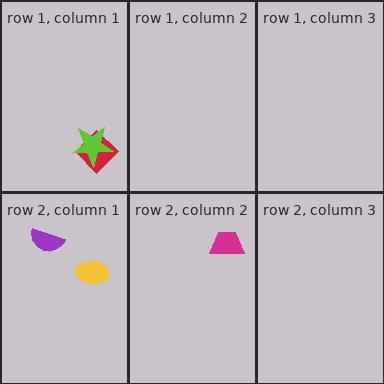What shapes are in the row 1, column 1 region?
The red diamond, the lime star.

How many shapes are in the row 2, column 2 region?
1.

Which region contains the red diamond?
The row 1, column 1 region.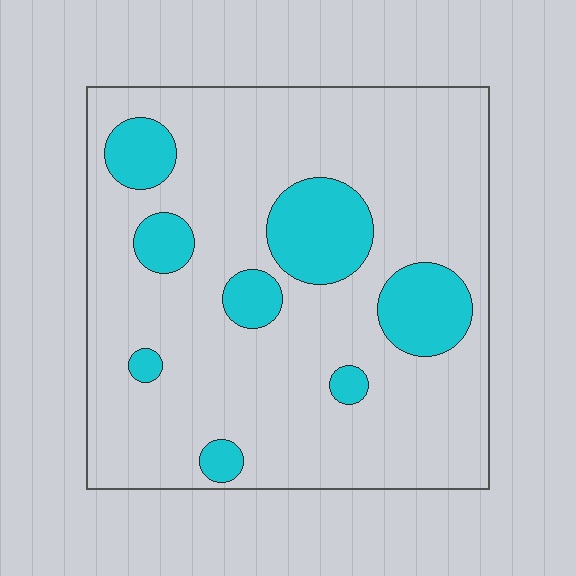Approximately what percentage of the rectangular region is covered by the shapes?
Approximately 20%.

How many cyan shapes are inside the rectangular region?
8.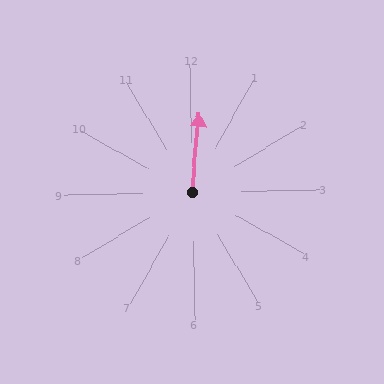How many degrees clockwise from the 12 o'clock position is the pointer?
Approximately 6 degrees.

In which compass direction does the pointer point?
North.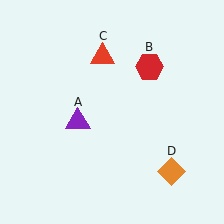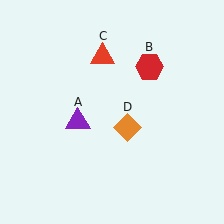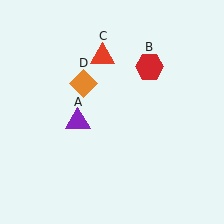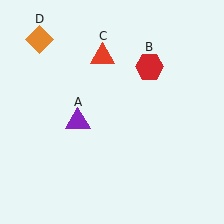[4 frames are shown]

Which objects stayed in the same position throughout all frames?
Purple triangle (object A) and red hexagon (object B) and red triangle (object C) remained stationary.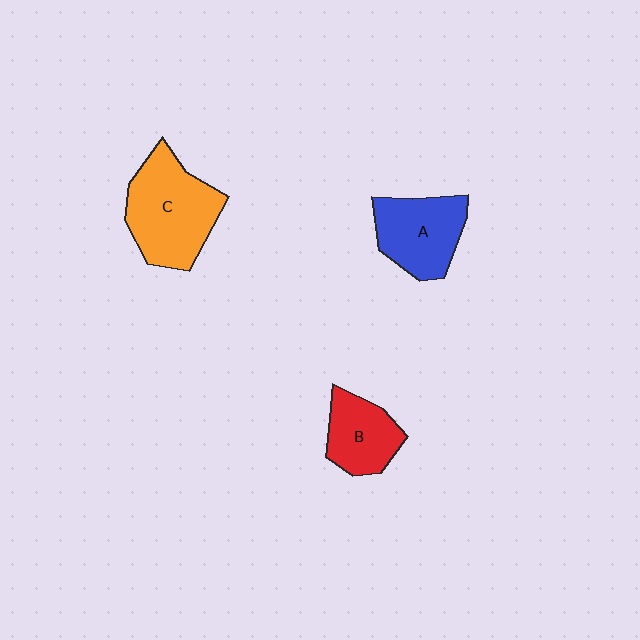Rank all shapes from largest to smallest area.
From largest to smallest: C (orange), A (blue), B (red).